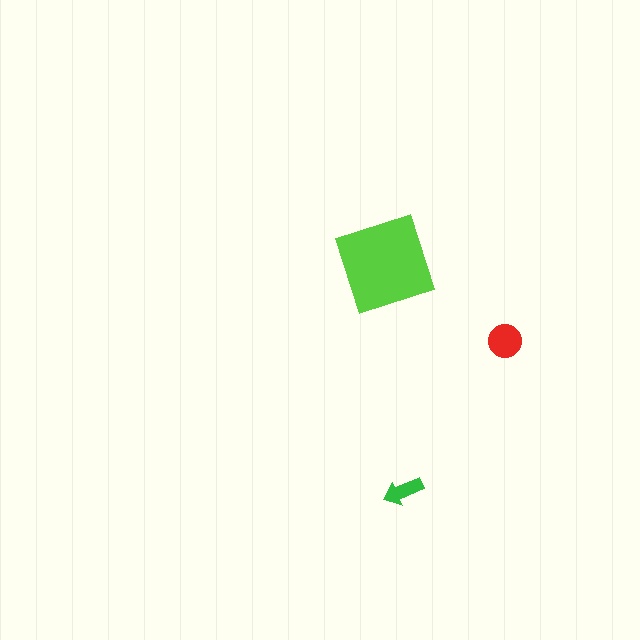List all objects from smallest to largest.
The green arrow, the red circle, the lime diamond.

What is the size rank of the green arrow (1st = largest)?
3rd.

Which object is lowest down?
The green arrow is bottommost.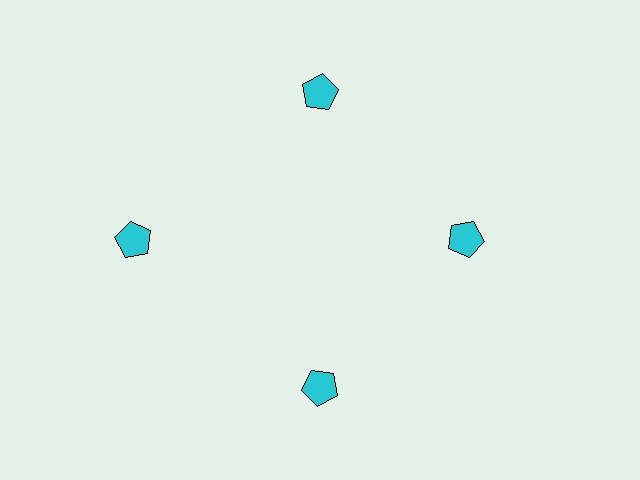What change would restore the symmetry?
The symmetry would be restored by moving it inward, back onto the ring so that all 4 pentagons sit at equal angles and equal distance from the center.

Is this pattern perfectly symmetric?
No. The 4 cyan pentagons are arranged in a ring, but one element near the 9 o'clock position is pushed outward from the center, breaking the 4-fold rotational symmetry.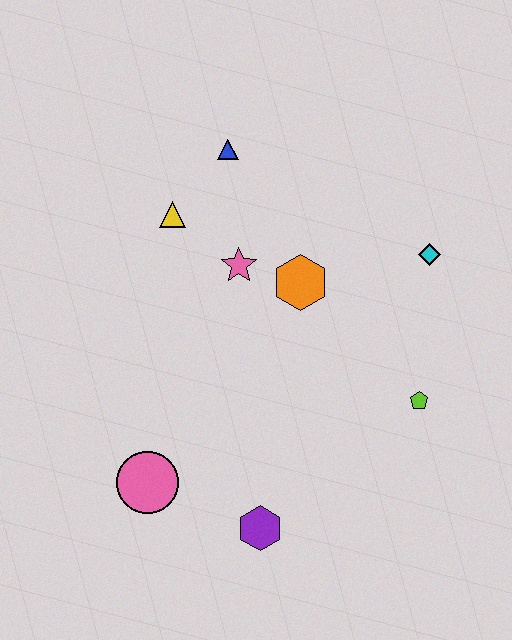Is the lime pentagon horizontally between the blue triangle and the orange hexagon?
No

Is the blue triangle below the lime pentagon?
No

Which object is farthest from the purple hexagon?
The blue triangle is farthest from the purple hexagon.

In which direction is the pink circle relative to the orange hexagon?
The pink circle is below the orange hexagon.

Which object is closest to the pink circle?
The purple hexagon is closest to the pink circle.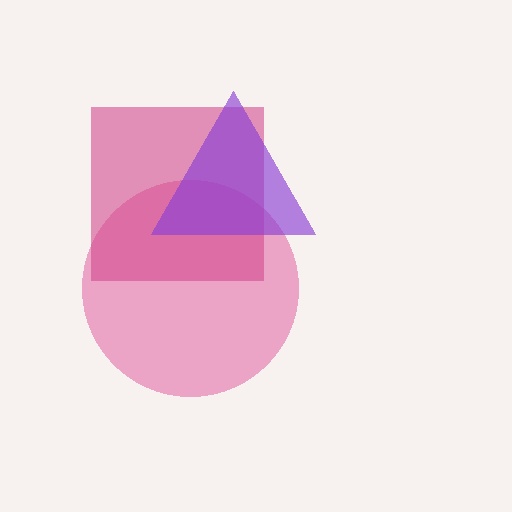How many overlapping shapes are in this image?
There are 3 overlapping shapes in the image.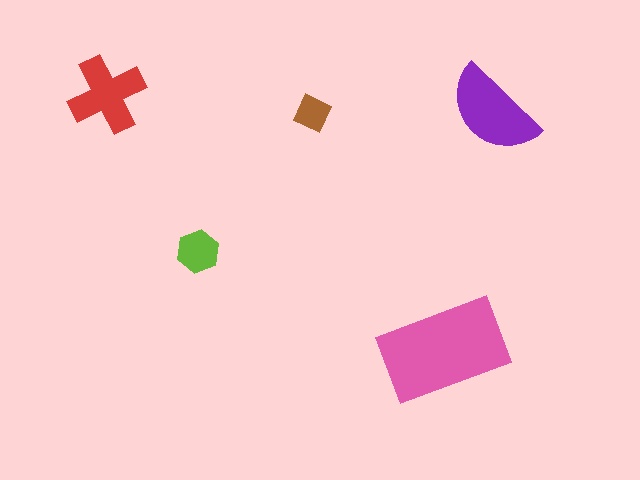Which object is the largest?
The pink rectangle.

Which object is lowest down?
The pink rectangle is bottommost.